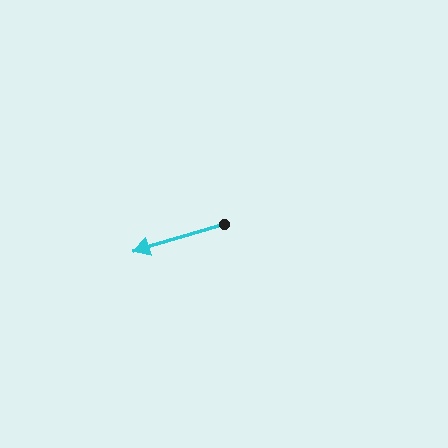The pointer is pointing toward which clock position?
Roughly 8 o'clock.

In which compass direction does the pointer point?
West.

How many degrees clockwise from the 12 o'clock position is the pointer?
Approximately 253 degrees.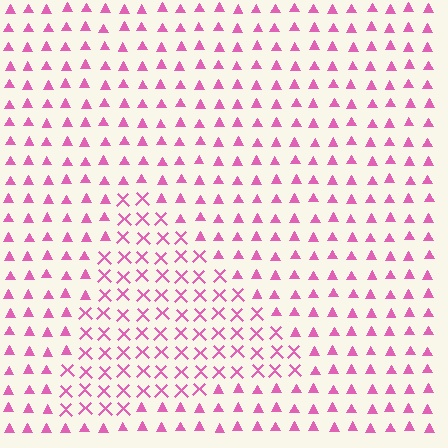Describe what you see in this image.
The image is filled with small pink elements arranged in a uniform grid. A triangle-shaped region contains X marks, while the surrounding area contains triangles. The boundary is defined purely by the change in element shape.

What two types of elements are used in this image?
The image uses X marks inside the triangle region and triangles outside it.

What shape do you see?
I see a triangle.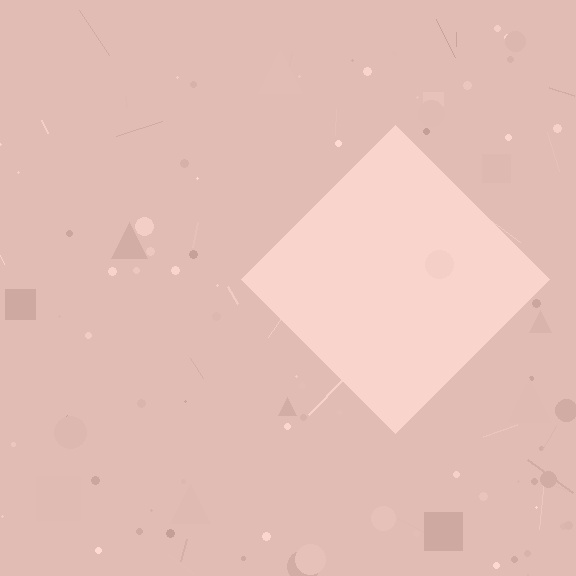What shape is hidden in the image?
A diamond is hidden in the image.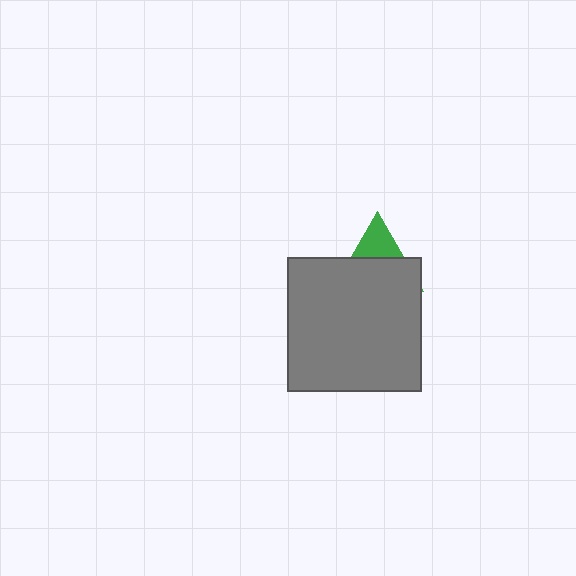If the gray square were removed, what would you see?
You would see the complete green triangle.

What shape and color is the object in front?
The object in front is a gray square.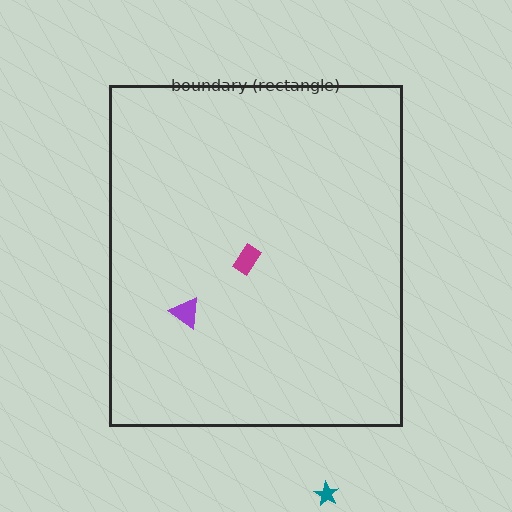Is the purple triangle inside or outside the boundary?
Inside.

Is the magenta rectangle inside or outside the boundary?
Inside.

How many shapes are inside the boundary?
2 inside, 1 outside.